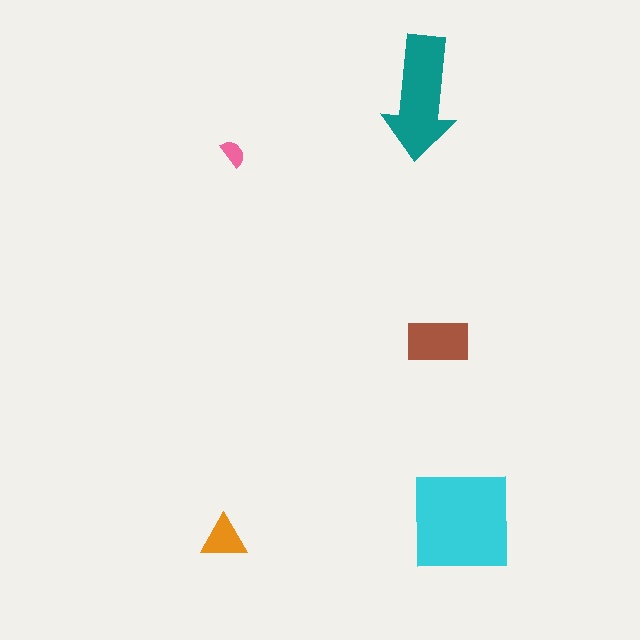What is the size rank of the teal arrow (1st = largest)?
2nd.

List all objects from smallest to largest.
The pink semicircle, the orange triangle, the brown rectangle, the teal arrow, the cyan square.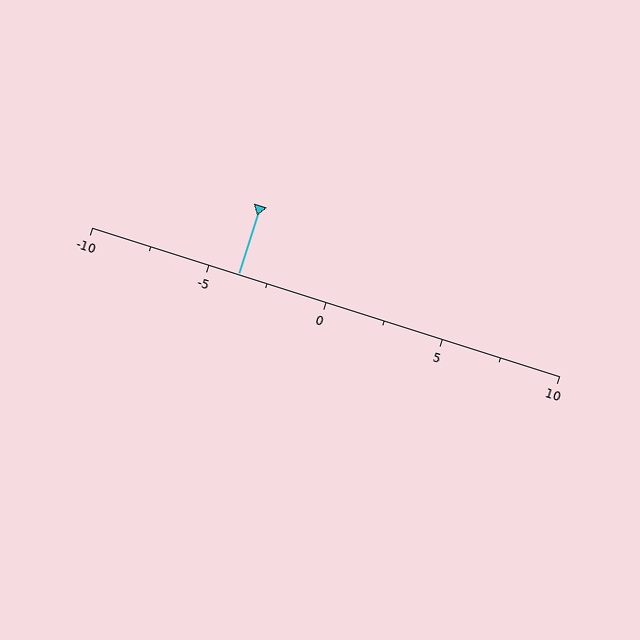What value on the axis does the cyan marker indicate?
The marker indicates approximately -3.8.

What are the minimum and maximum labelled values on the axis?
The axis runs from -10 to 10.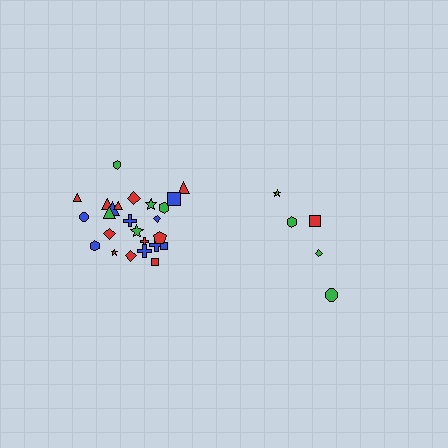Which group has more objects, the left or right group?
The left group.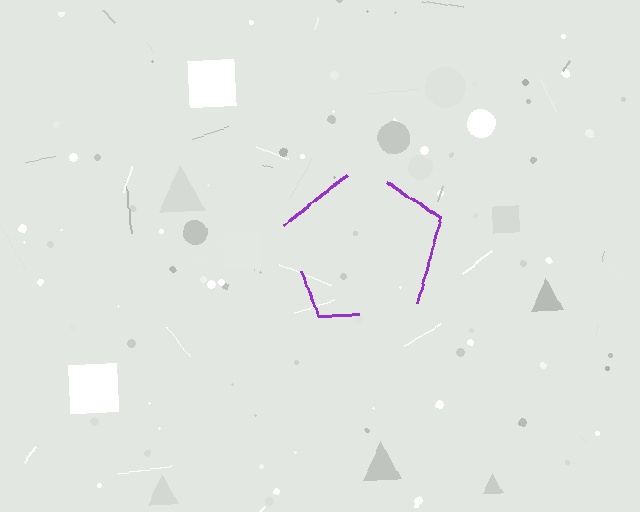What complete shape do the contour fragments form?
The contour fragments form a pentagon.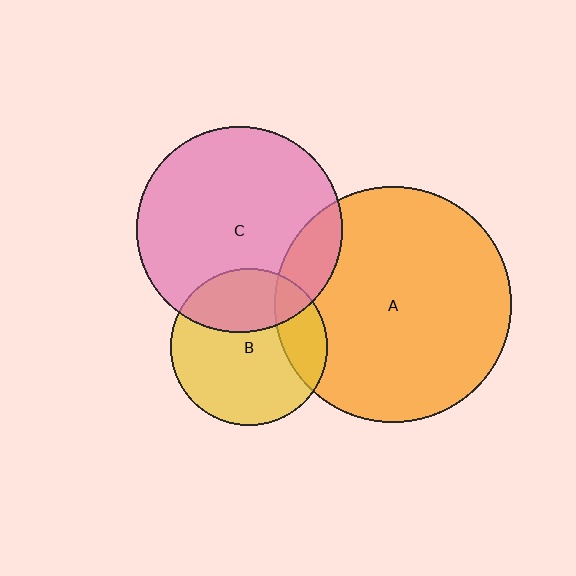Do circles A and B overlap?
Yes.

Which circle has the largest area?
Circle A (orange).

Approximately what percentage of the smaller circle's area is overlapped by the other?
Approximately 20%.